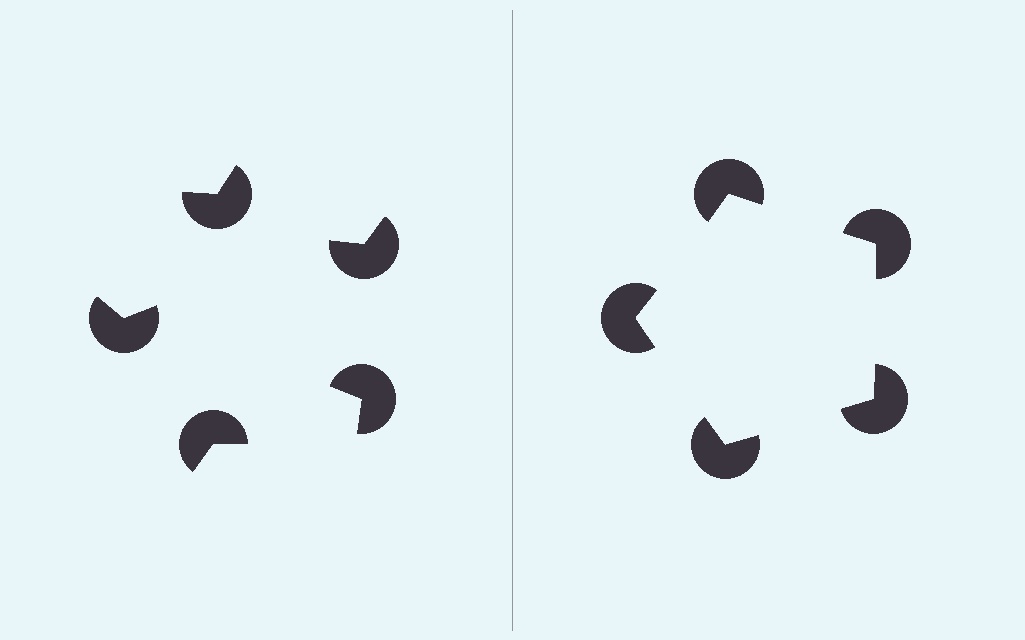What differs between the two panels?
The pac-man discs are positioned identically on both sides; only the wedge orientations differ. On the right they align to a pentagon; on the left they are misaligned.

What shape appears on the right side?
An illusory pentagon.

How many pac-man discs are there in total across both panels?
10 — 5 on each side.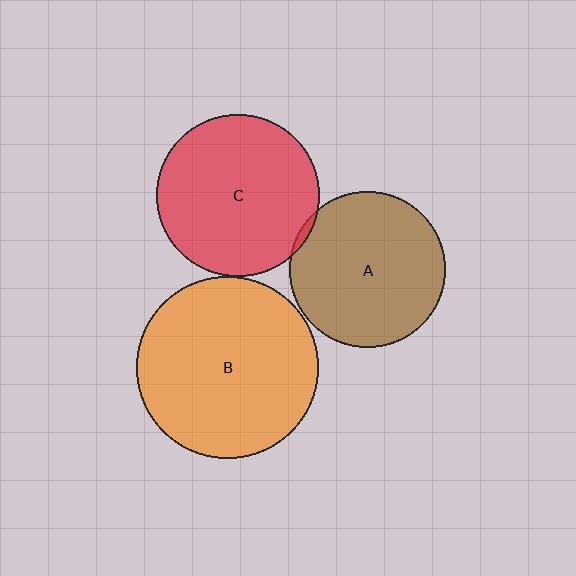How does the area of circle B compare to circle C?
Approximately 1.3 times.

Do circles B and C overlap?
Yes.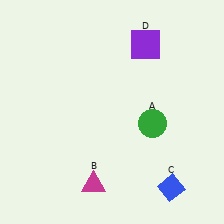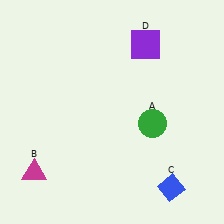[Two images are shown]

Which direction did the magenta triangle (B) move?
The magenta triangle (B) moved left.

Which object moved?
The magenta triangle (B) moved left.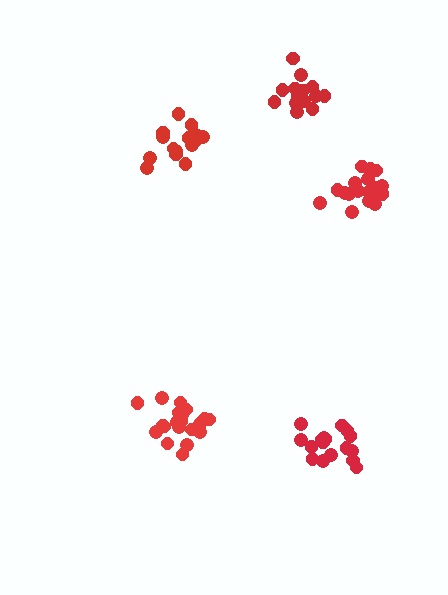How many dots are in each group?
Group 1: 18 dots, Group 2: 21 dots, Group 3: 18 dots, Group 4: 15 dots, Group 5: 15 dots (87 total).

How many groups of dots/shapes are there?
There are 5 groups.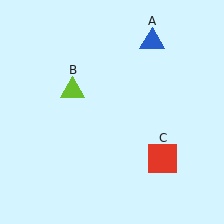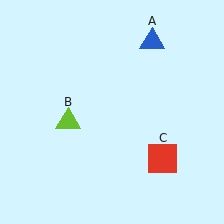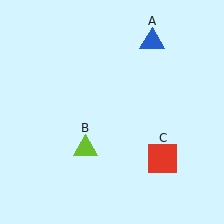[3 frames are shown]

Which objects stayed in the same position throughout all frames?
Blue triangle (object A) and red square (object C) remained stationary.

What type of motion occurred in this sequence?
The lime triangle (object B) rotated counterclockwise around the center of the scene.